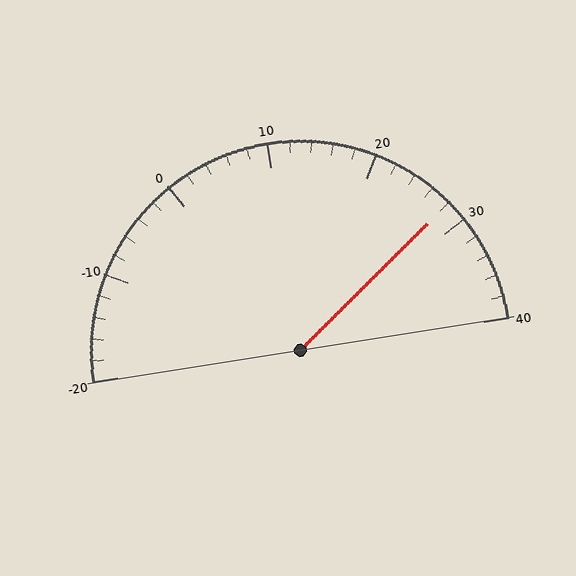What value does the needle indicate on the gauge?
The needle indicates approximately 28.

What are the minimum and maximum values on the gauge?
The gauge ranges from -20 to 40.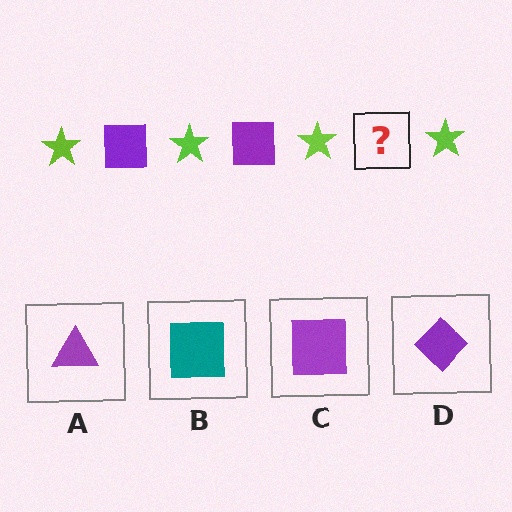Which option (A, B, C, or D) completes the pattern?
C.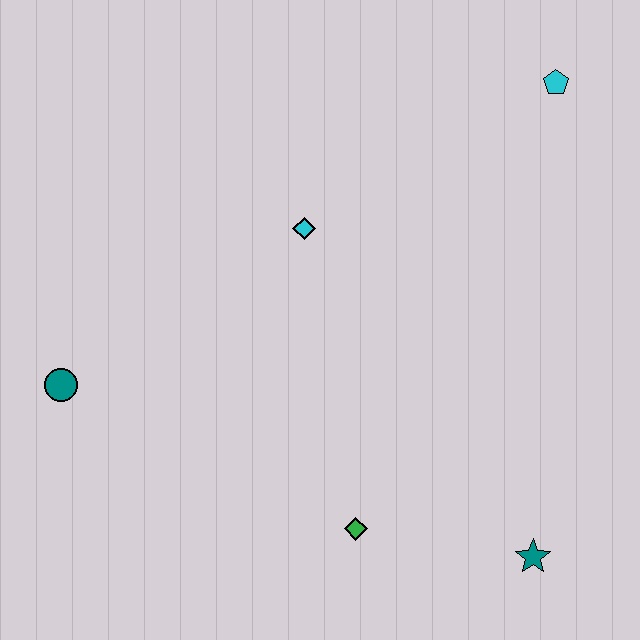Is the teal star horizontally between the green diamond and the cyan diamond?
No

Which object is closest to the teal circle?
The cyan diamond is closest to the teal circle.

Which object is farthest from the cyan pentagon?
The teal circle is farthest from the cyan pentagon.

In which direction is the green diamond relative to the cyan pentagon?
The green diamond is below the cyan pentagon.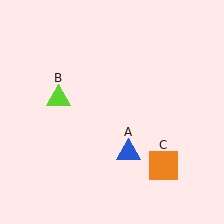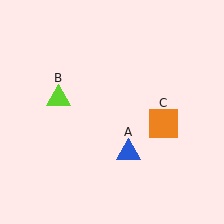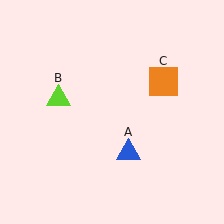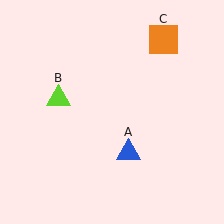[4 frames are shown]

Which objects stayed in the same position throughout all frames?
Blue triangle (object A) and lime triangle (object B) remained stationary.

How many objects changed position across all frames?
1 object changed position: orange square (object C).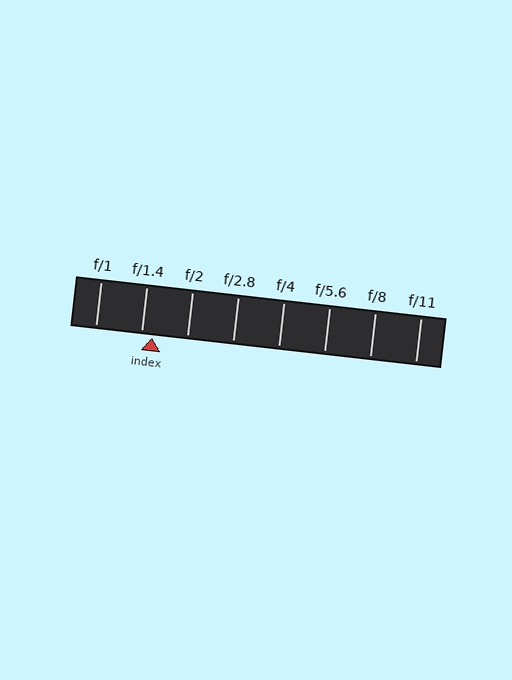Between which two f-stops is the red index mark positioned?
The index mark is between f/1.4 and f/2.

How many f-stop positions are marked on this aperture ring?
There are 8 f-stop positions marked.